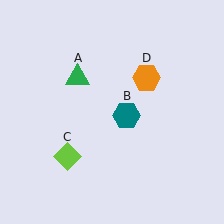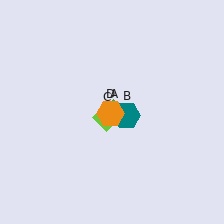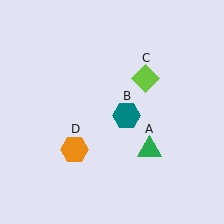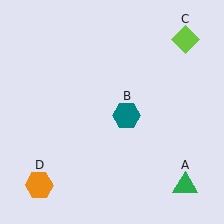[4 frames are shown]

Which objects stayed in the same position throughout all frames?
Teal hexagon (object B) remained stationary.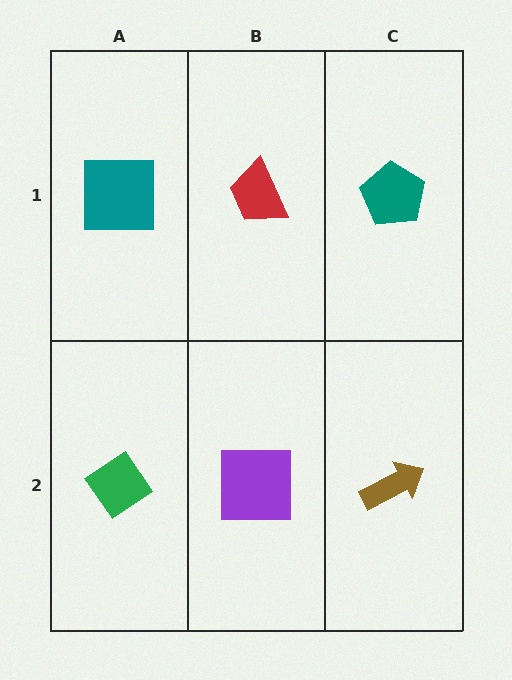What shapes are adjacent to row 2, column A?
A teal square (row 1, column A), a purple square (row 2, column B).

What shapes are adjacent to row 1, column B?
A purple square (row 2, column B), a teal square (row 1, column A), a teal pentagon (row 1, column C).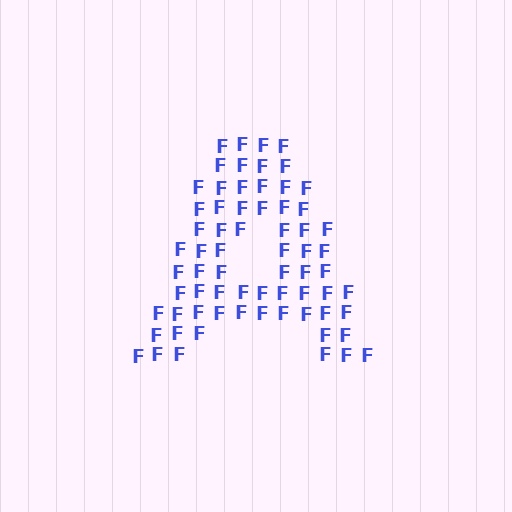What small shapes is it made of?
It is made of small letter F's.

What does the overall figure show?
The overall figure shows the letter A.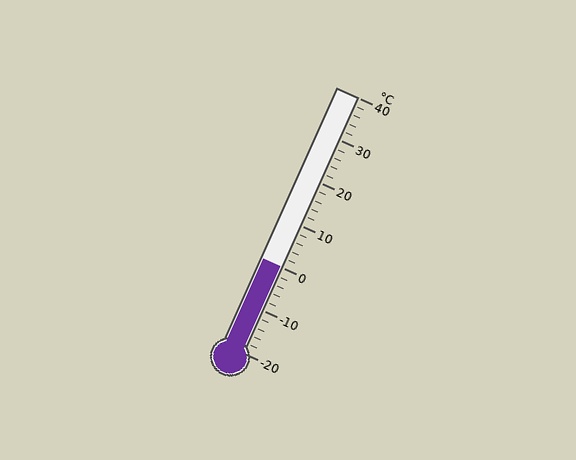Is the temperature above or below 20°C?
The temperature is below 20°C.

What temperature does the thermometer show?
The thermometer shows approximately 0°C.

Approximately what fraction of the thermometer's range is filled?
The thermometer is filled to approximately 35% of its range.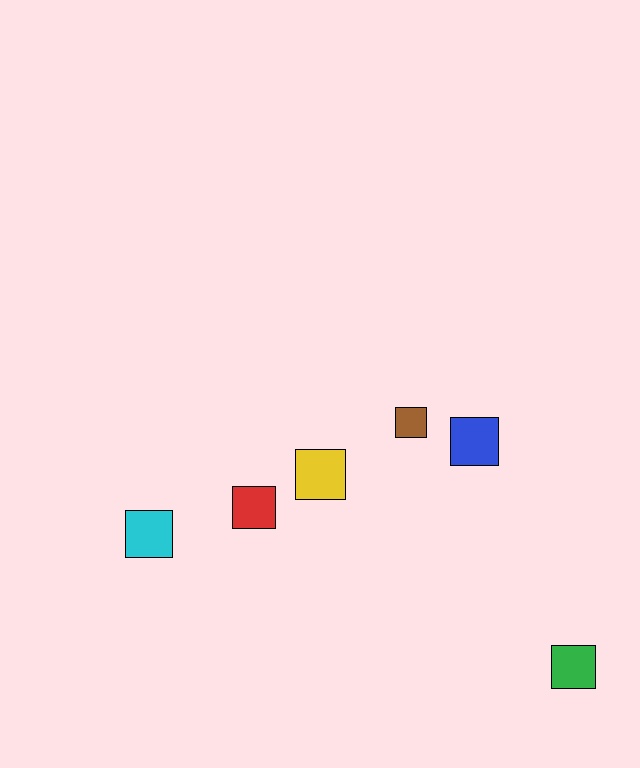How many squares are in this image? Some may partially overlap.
There are 6 squares.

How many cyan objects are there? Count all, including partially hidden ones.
There is 1 cyan object.